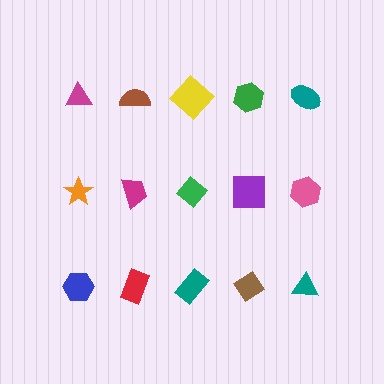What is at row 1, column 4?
A green hexagon.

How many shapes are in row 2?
5 shapes.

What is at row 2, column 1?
An orange star.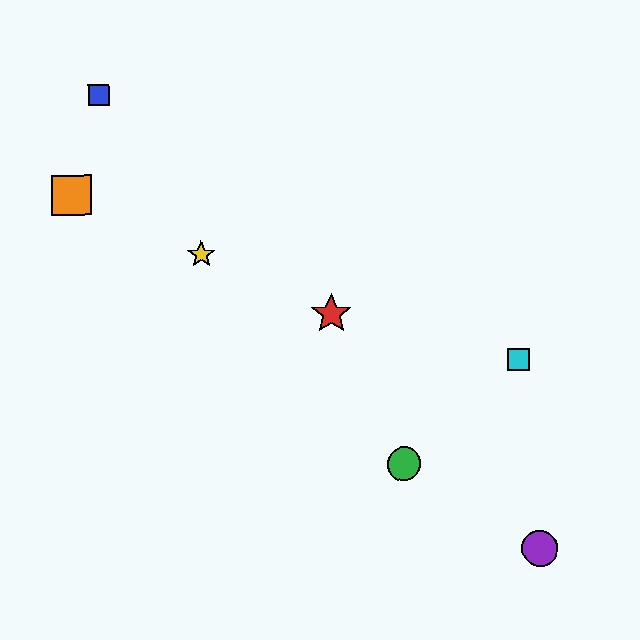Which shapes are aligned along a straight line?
The red star, the yellow star, the orange square are aligned along a straight line.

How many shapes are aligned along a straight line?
3 shapes (the red star, the yellow star, the orange square) are aligned along a straight line.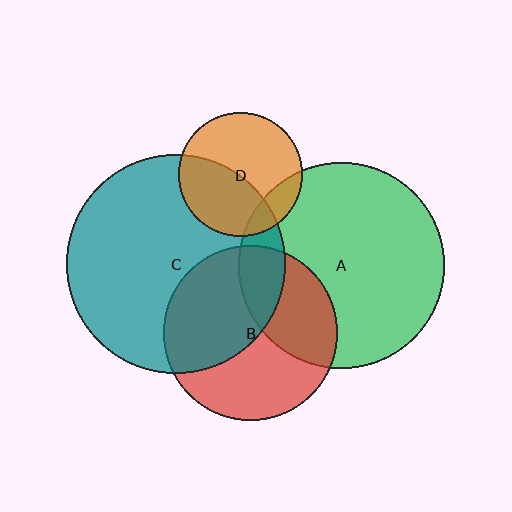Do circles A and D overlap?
Yes.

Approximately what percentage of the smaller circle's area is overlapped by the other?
Approximately 15%.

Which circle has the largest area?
Circle C (teal).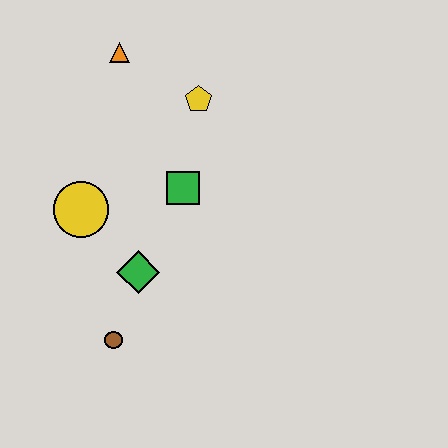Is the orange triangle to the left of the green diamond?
Yes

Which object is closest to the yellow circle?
The green diamond is closest to the yellow circle.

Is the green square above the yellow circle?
Yes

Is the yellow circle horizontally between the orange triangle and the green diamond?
No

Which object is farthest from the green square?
The brown circle is farthest from the green square.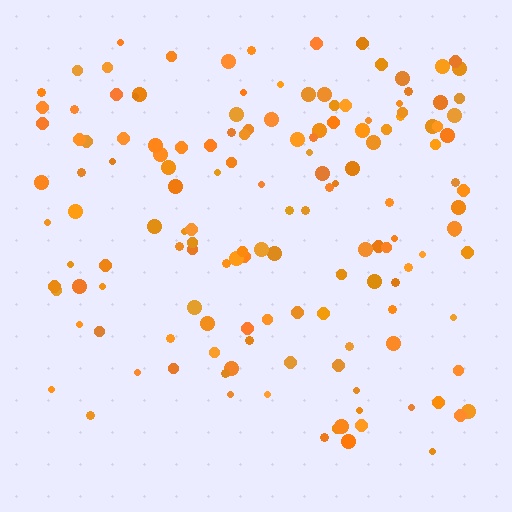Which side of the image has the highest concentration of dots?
The top.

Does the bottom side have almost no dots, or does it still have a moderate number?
Still a moderate number, just noticeably fewer than the top.